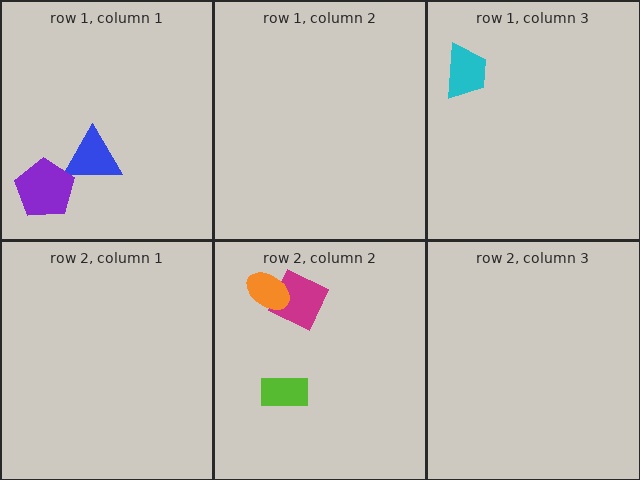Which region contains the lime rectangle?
The row 2, column 2 region.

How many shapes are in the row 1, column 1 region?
2.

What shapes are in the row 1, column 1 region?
The blue triangle, the purple pentagon.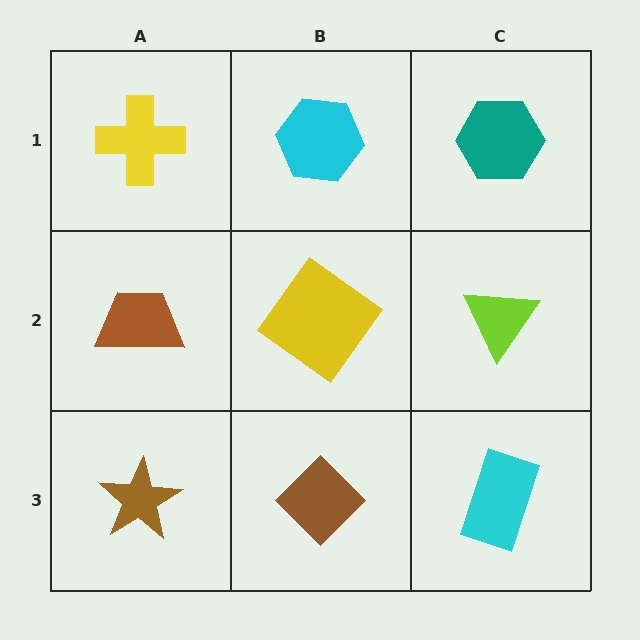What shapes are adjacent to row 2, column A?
A yellow cross (row 1, column A), a brown star (row 3, column A), a yellow diamond (row 2, column B).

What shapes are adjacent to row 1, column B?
A yellow diamond (row 2, column B), a yellow cross (row 1, column A), a teal hexagon (row 1, column C).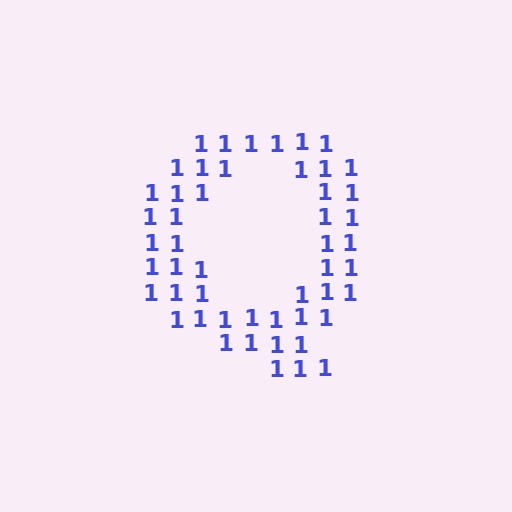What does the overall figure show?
The overall figure shows the letter Q.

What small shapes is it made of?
It is made of small digit 1's.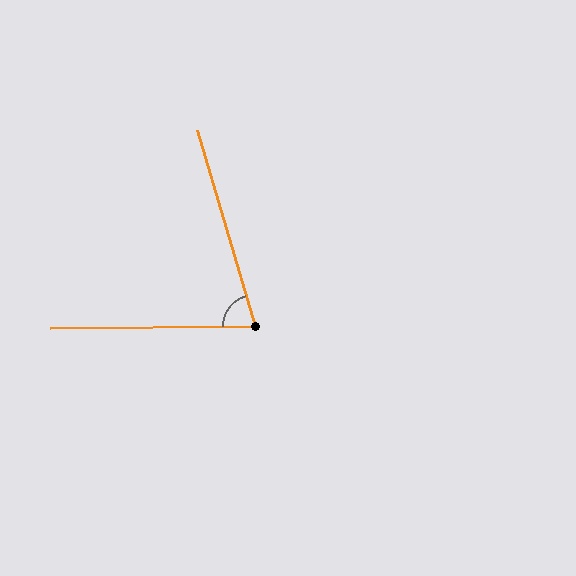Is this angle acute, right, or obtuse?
It is acute.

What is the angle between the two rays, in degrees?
Approximately 74 degrees.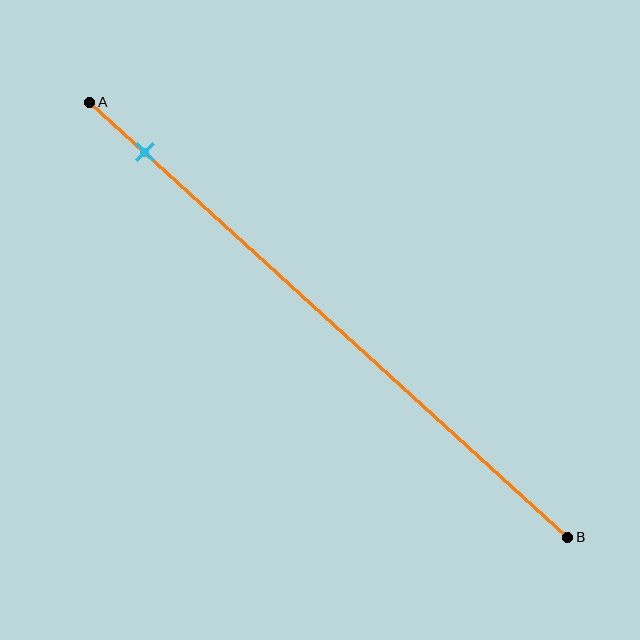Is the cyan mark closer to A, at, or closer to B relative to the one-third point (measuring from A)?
The cyan mark is closer to point A than the one-third point of segment AB.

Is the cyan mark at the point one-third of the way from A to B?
No, the mark is at about 10% from A, not at the 33% one-third point.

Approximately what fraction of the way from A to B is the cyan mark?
The cyan mark is approximately 10% of the way from A to B.